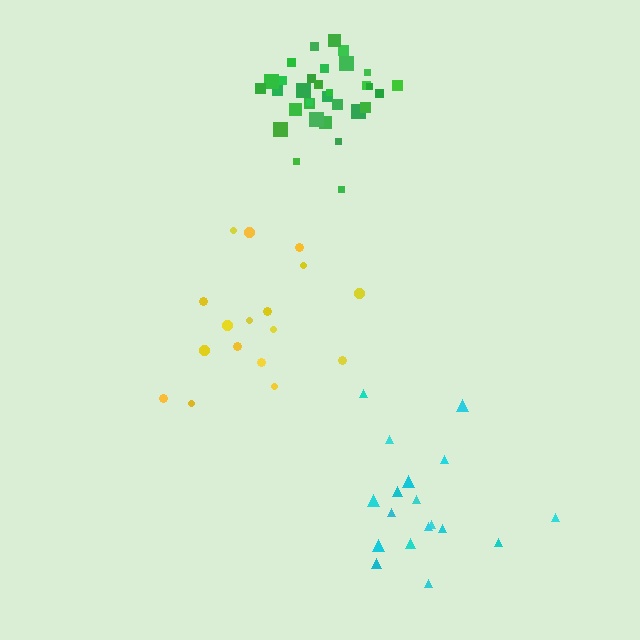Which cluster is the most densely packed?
Green.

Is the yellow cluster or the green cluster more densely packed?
Green.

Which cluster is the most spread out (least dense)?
Yellow.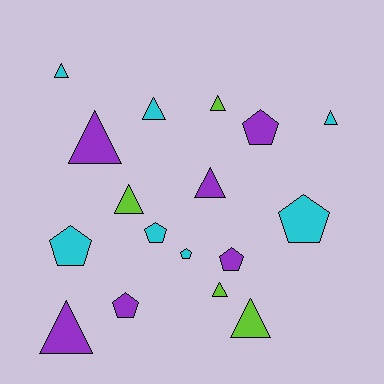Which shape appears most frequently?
Triangle, with 10 objects.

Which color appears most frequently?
Cyan, with 7 objects.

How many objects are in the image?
There are 17 objects.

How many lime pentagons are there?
There are no lime pentagons.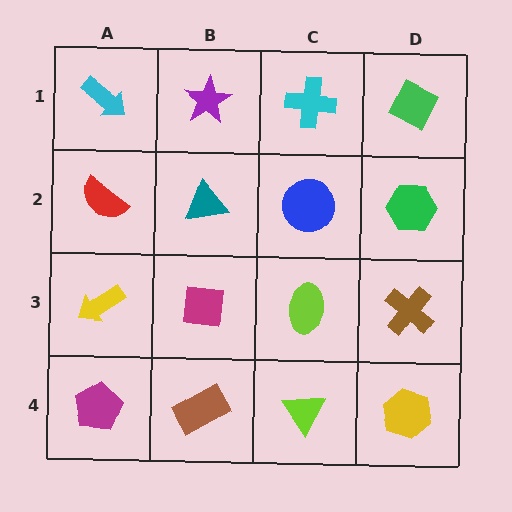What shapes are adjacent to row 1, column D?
A green hexagon (row 2, column D), a cyan cross (row 1, column C).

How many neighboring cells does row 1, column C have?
3.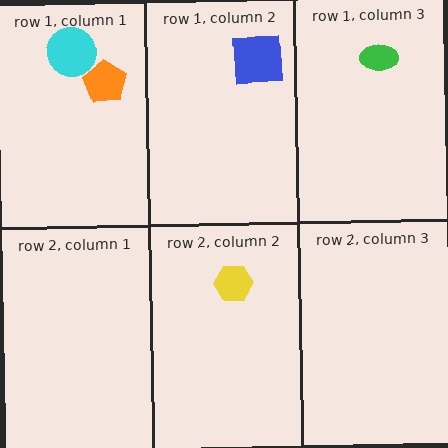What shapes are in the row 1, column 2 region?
The blue square.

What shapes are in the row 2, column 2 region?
The yellow hexagon.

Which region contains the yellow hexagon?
The row 2, column 2 region.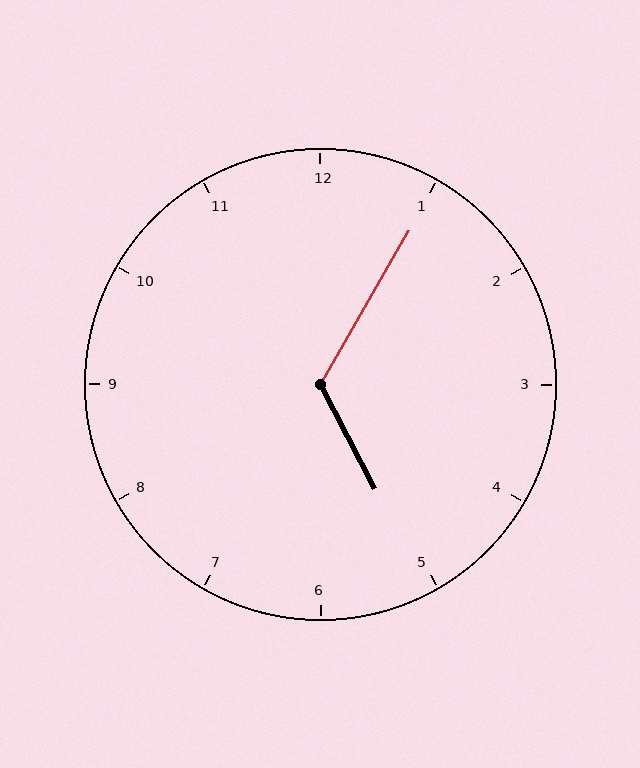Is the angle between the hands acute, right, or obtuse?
It is obtuse.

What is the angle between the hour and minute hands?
Approximately 122 degrees.